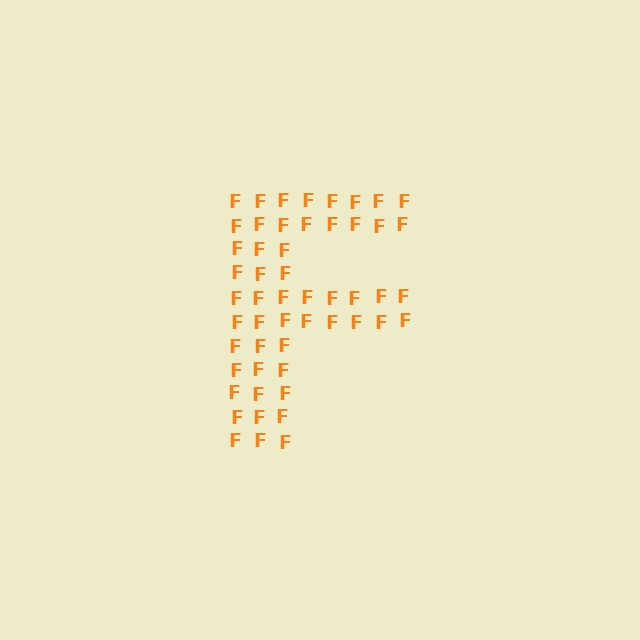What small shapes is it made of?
It is made of small letter F's.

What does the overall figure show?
The overall figure shows the letter F.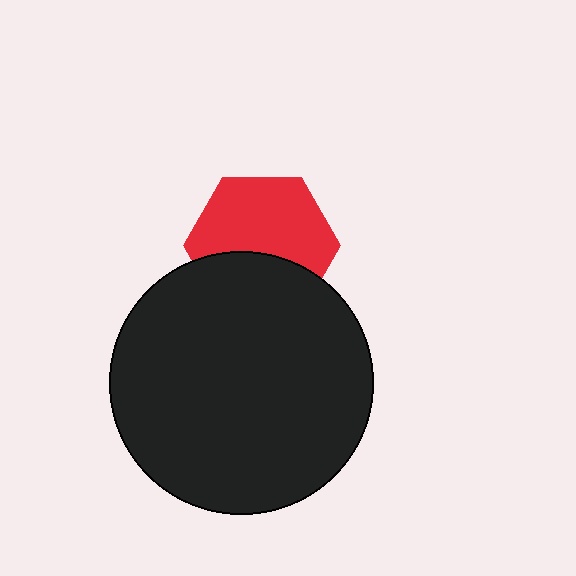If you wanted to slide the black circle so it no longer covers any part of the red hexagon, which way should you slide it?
Slide it down — that is the most direct way to separate the two shapes.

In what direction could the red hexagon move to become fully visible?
The red hexagon could move up. That would shift it out from behind the black circle entirely.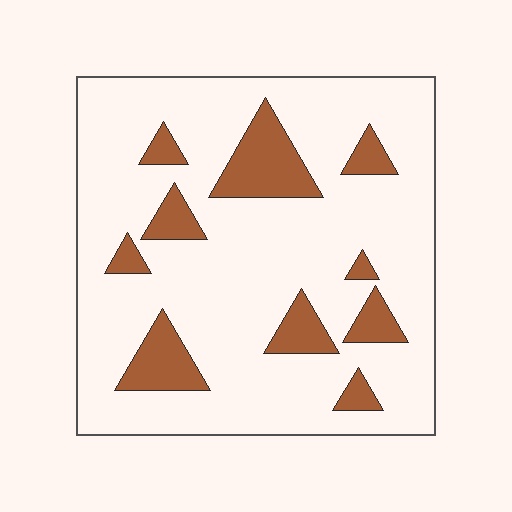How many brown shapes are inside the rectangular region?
10.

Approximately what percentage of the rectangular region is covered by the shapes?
Approximately 15%.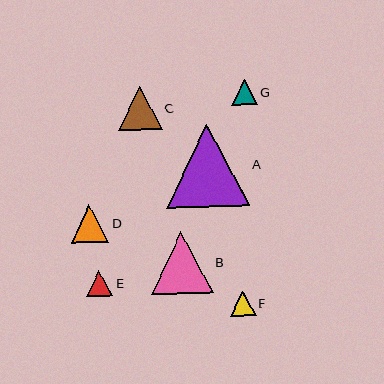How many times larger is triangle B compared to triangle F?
Triangle B is approximately 2.4 times the size of triangle F.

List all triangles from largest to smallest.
From largest to smallest: A, B, C, D, E, F, G.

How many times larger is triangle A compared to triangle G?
Triangle A is approximately 3.3 times the size of triangle G.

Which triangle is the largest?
Triangle A is the largest with a size of approximately 84 pixels.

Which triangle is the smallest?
Triangle G is the smallest with a size of approximately 25 pixels.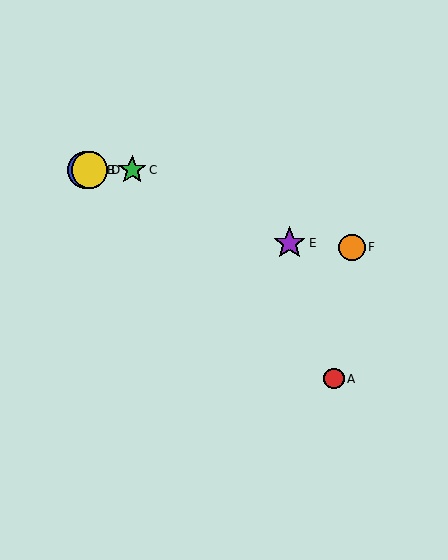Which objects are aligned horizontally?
Objects B, C, D are aligned horizontally.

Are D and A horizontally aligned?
No, D is at y≈170 and A is at y≈379.